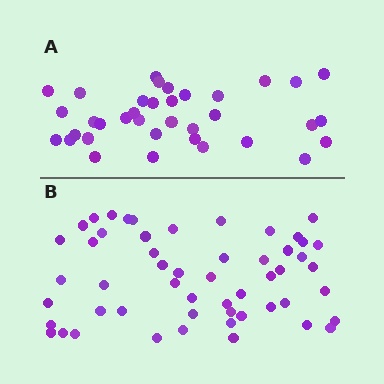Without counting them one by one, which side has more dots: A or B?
Region B (the bottom region) has more dots.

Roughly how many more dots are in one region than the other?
Region B has approximately 15 more dots than region A.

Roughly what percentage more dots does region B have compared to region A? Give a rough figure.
About 45% more.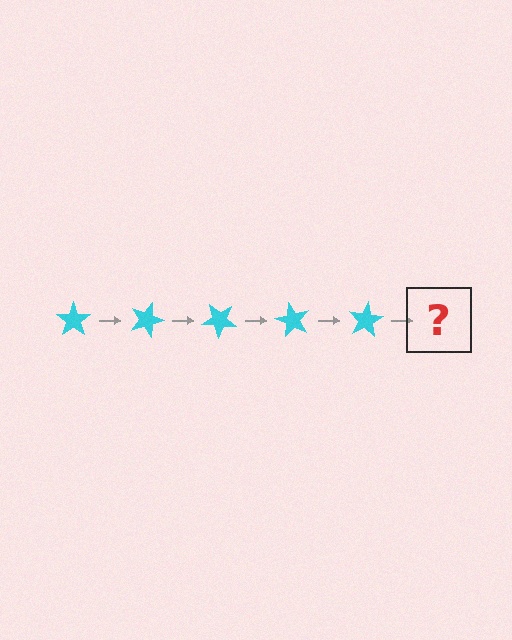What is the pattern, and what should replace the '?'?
The pattern is that the star rotates 20 degrees each step. The '?' should be a cyan star rotated 100 degrees.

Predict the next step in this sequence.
The next step is a cyan star rotated 100 degrees.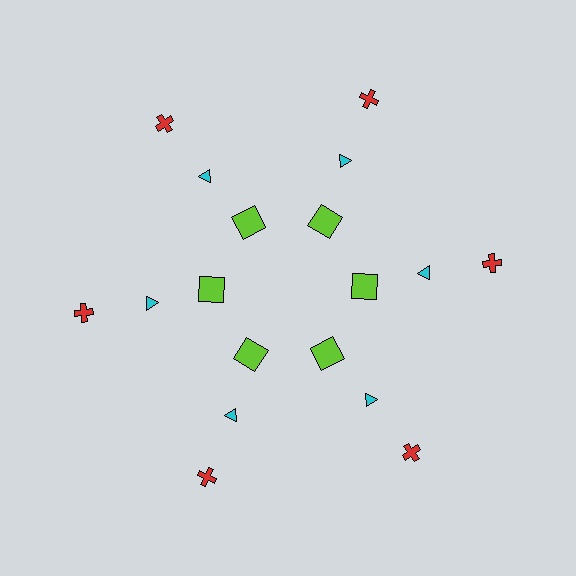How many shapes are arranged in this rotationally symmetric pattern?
There are 18 shapes, arranged in 6 groups of 3.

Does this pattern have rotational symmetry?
Yes, this pattern has 6-fold rotational symmetry. It looks the same after rotating 60 degrees around the center.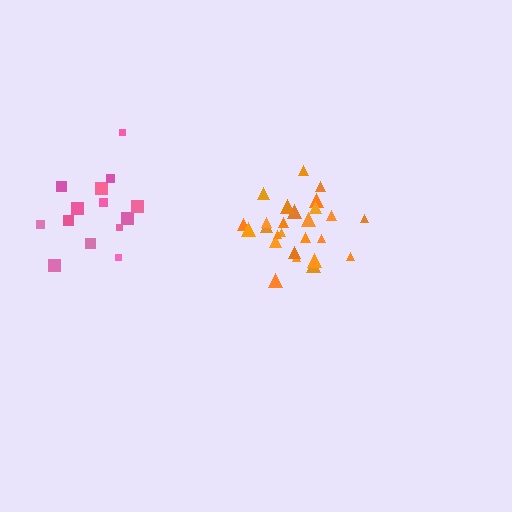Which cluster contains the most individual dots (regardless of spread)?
Orange (26).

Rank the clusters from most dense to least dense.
orange, pink.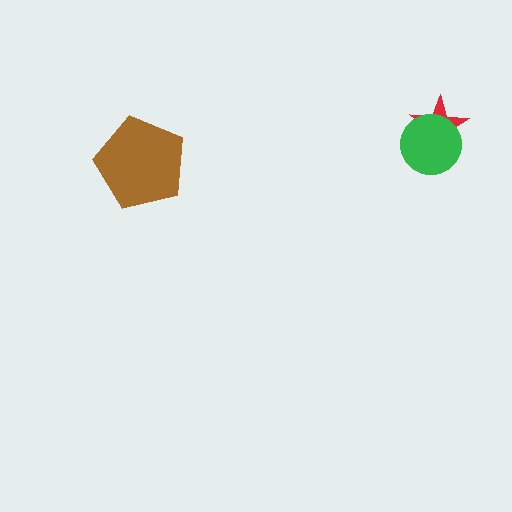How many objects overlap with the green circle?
1 object overlaps with the green circle.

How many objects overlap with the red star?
1 object overlaps with the red star.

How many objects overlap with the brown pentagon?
0 objects overlap with the brown pentagon.